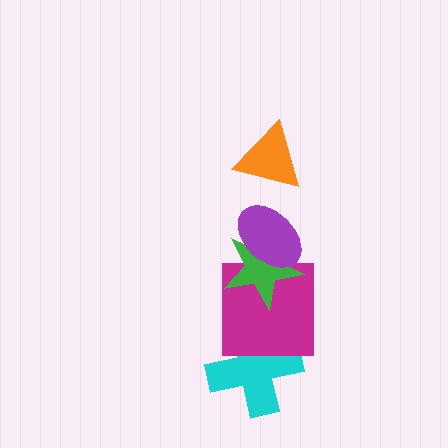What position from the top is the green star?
The green star is 3rd from the top.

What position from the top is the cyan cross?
The cyan cross is 5th from the top.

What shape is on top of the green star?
The purple ellipse is on top of the green star.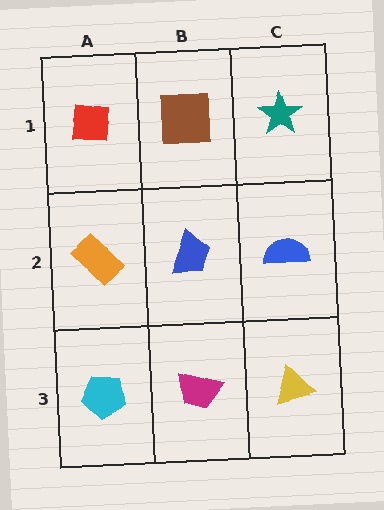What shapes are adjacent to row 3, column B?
A blue trapezoid (row 2, column B), a cyan pentagon (row 3, column A), a yellow triangle (row 3, column C).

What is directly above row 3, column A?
An orange rectangle.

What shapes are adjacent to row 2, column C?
A teal star (row 1, column C), a yellow triangle (row 3, column C), a blue trapezoid (row 2, column B).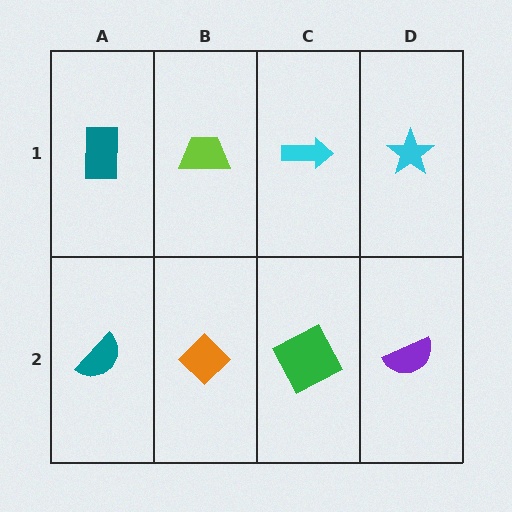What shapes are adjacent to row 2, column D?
A cyan star (row 1, column D), a green square (row 2, column C).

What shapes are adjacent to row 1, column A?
A teal semicircle (row 2, column A), a lime trapezoid (row 1, column B).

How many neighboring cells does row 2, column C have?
3.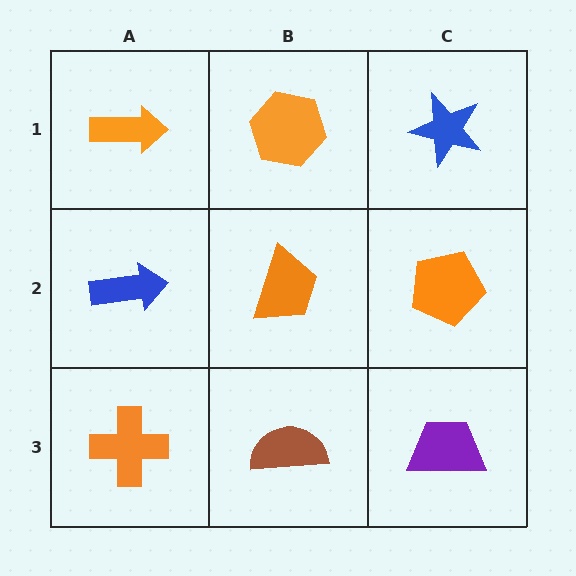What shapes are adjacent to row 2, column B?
An orange hexagon (row 1, column B), a brown semicircle (row 3, column B), a blue arrow (row 2, column A), an orange pentagon (row 2, column C).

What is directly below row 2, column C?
A purple trapezoid.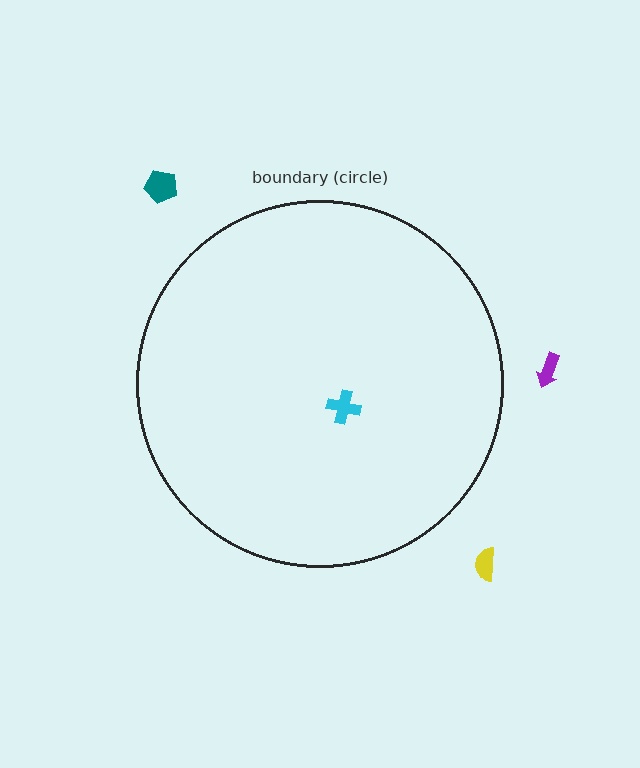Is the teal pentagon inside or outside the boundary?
Outside.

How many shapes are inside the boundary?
1 inside, 3 outside.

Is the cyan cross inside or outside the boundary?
Inside.